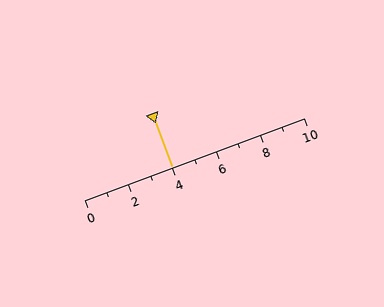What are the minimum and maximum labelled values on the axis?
The axis runs from 0 to 10.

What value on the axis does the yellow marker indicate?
The marker indicates approximately 4.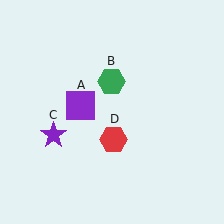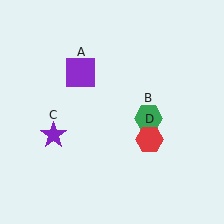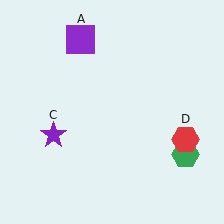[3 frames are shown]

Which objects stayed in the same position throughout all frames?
Purple star (object C) remained stationary.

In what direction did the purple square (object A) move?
The purple square (object A) moved up.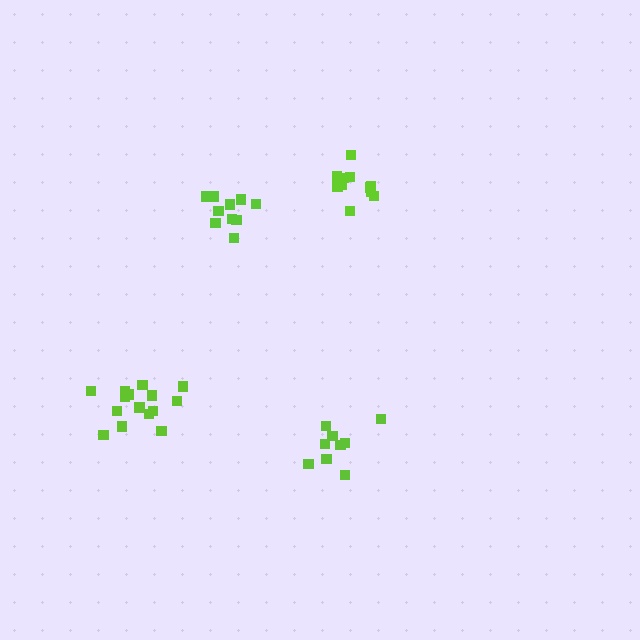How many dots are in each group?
Group 1: 15 dots, Group 2: 11 dots, Group 3: 10 dots, Group 4: 9 dots (45 total).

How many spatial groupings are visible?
There are 4 spatial groupings.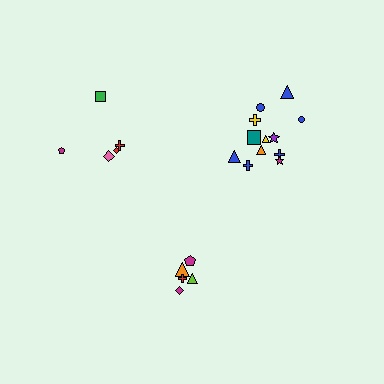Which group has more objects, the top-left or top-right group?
The top-right group.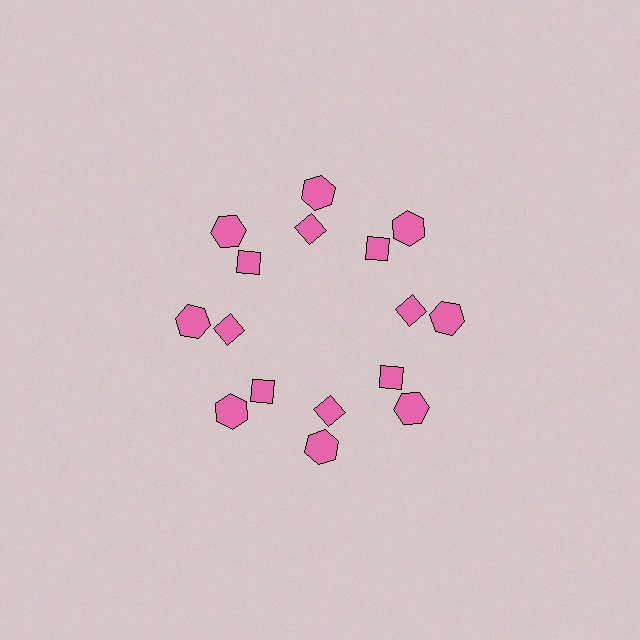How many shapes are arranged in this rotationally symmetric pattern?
There are 16 shapes, arranged in 8 groups of 2.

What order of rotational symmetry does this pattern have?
This pattern has 8-fold rotational symmetry.